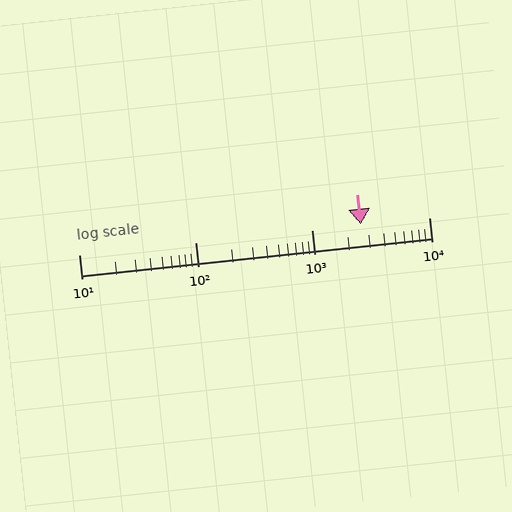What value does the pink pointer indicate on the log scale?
The pointer indicates approximately 2600.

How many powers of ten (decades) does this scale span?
The scale spans 3 decades, from 10 to 10000.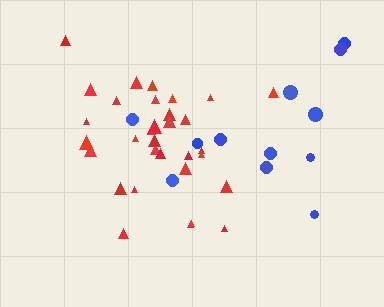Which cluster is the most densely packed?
Red.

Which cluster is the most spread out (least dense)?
Blue.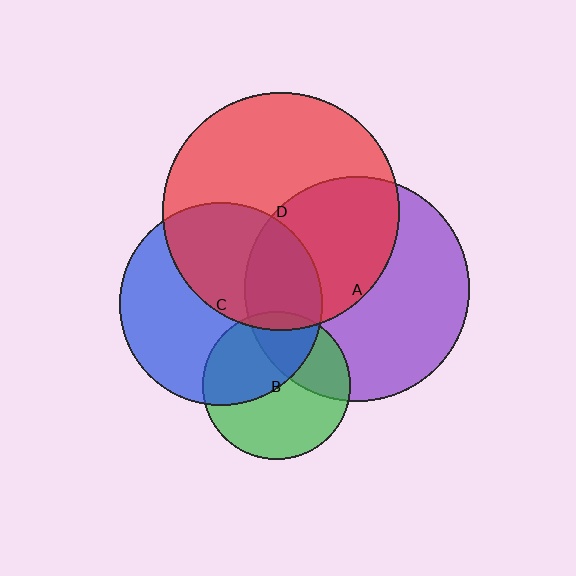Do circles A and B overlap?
Yes.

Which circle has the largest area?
Circle D (red).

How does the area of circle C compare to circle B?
Approximately 1.9 times.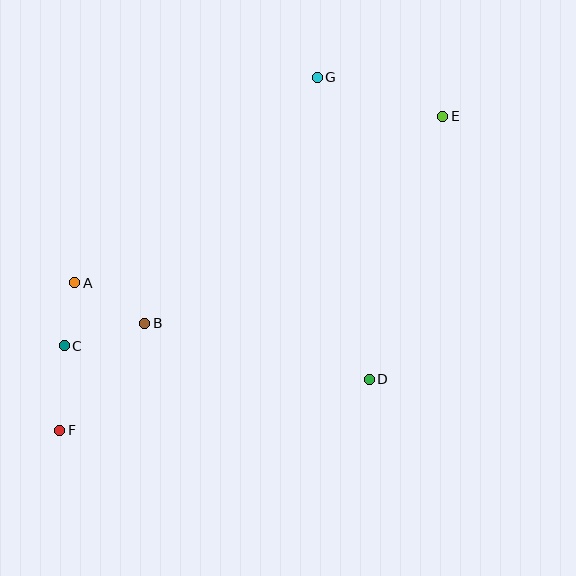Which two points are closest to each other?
Points A and C are closest to each other.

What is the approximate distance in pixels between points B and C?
The distance between B and C is approximately 84 pixels.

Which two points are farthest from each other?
Points E and F are farthest from each other.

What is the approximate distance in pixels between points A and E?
The distance between A and E is approximately 404 pixels.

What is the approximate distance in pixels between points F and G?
The distance between F and G is approximately 437 pixels.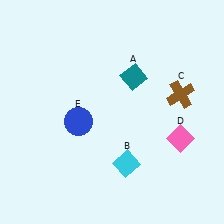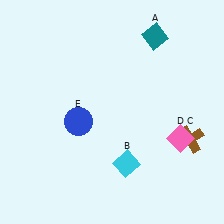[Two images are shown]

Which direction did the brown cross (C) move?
The brown cross (C) moved down.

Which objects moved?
The objects that moved are: the teal diamond (A), the brown cross (C).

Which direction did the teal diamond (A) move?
The teal diamond (A) moved up.